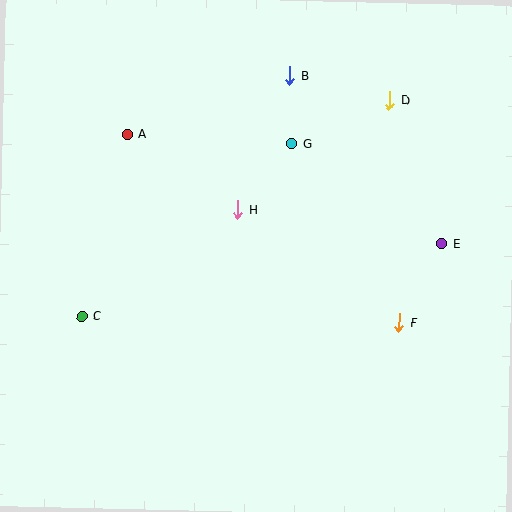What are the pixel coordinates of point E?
Point E is at (442, 244).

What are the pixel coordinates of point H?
Point H is at (238, 210).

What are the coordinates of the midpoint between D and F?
The midpoint between D and F is at (395, 211).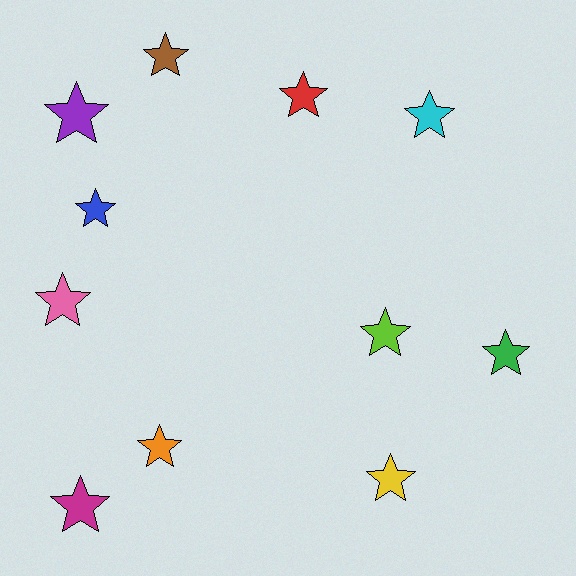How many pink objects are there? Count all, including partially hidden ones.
There is 1 pink object.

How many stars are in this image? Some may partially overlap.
There are 11 stars.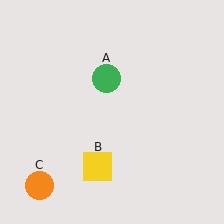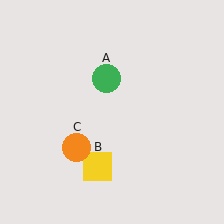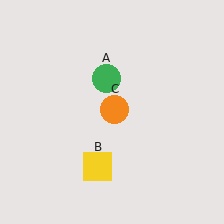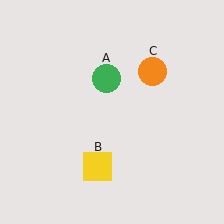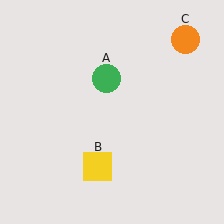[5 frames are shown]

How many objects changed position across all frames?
1 object changed position: orange circle (object C).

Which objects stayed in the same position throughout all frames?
Green circle (object A) and yellow square (object B) remained stationary.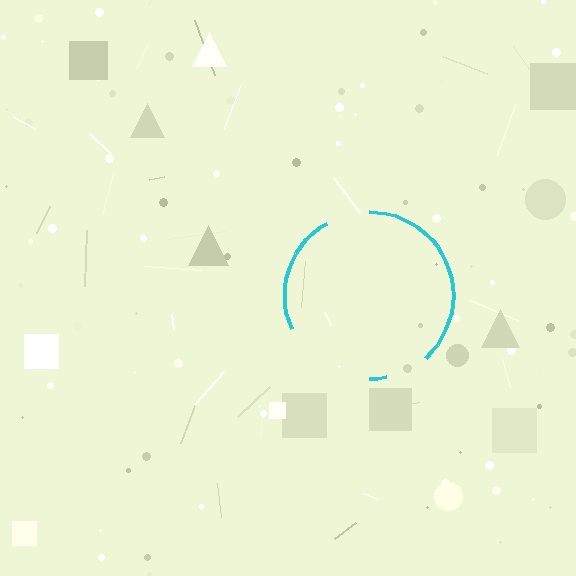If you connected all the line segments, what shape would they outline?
They would outline a circle.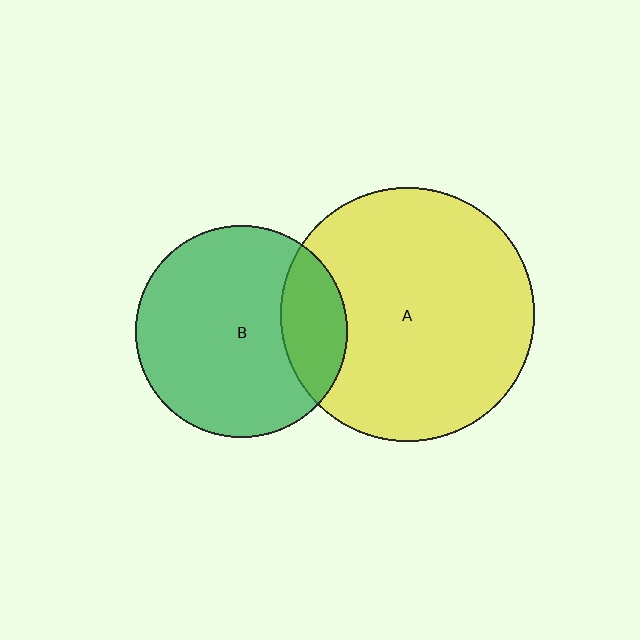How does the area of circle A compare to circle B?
Approximately 1.4 times.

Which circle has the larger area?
Circle A (yellow).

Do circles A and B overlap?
Yes.